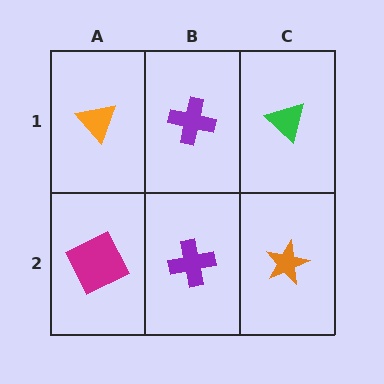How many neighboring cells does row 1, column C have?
2.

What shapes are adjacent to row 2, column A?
An orange triangle (row 1, column A), a purple cross (row 2, column B).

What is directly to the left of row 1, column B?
An orange triangle.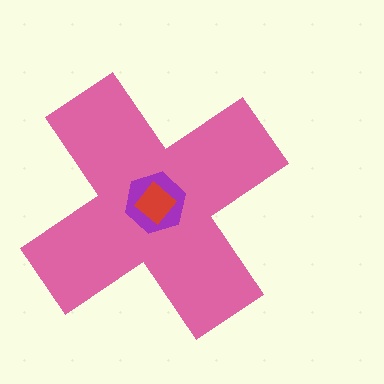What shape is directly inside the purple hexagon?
The red diamond.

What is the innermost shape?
The red diamond.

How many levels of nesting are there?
3.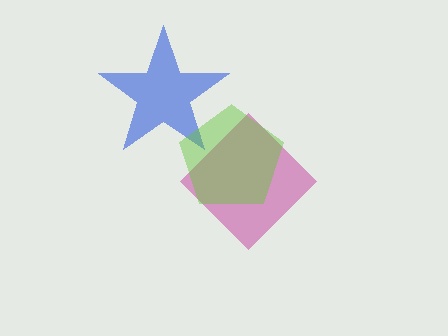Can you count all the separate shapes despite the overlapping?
Yes, there are 3 separate shapes.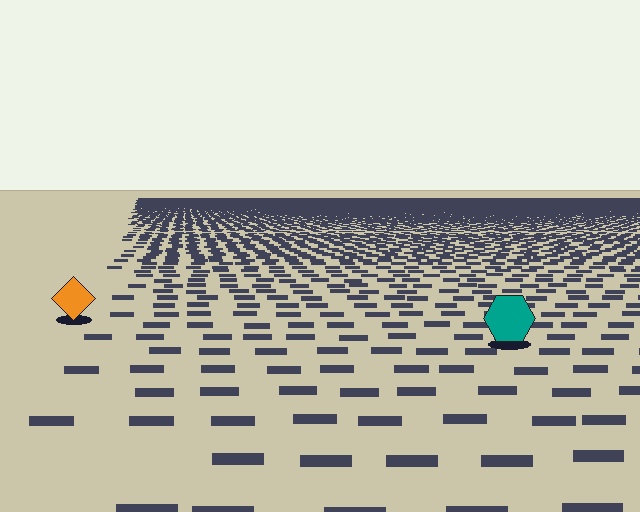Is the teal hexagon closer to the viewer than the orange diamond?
Yes. The teal hexagon is closer — you can tell from the texture gradient: the ground texture is coarser near it.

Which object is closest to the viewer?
The teal hexagon is closest. The texture marks near it are larger and more spread out.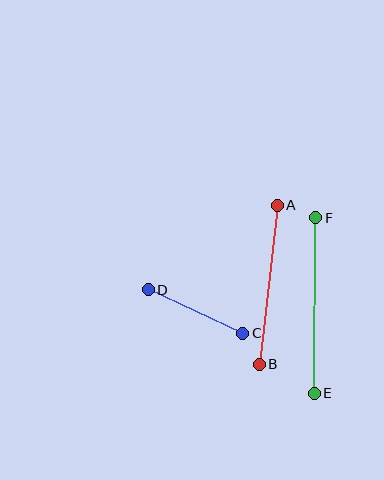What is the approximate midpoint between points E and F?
The midpoint is at approximately (315, 306) pixels.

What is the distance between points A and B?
The distance is approximately 160 pixels.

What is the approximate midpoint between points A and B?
The midpoint is at approximately (268, 285) pixels.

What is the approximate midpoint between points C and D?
The midpoint is at approximately (195, 311) pixels.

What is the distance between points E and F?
The distance is approximately 176 pixels.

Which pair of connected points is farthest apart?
Points E and F are farthest apart.